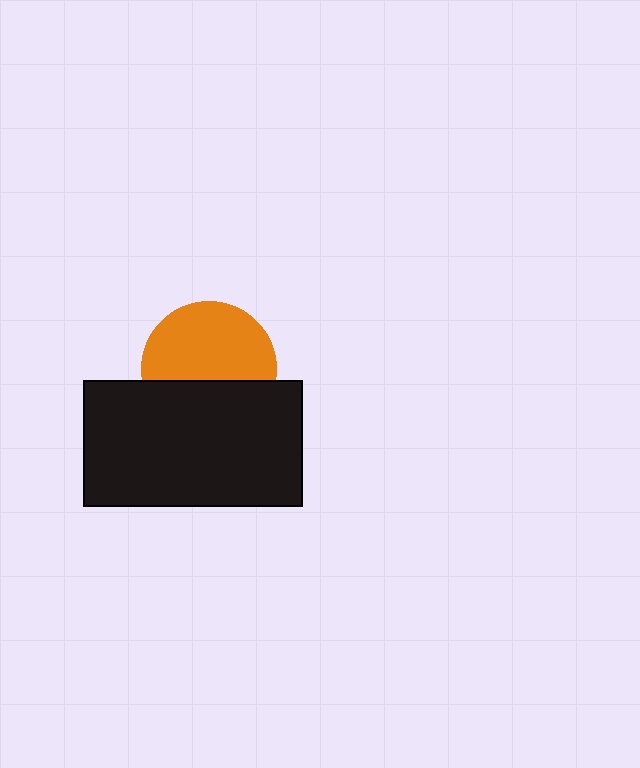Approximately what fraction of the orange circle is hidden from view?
Roughly 40% of the orange circle is hidden behind the black rectangle.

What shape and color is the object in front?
The object in front is a black rectangle.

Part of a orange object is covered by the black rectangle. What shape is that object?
It is a circle.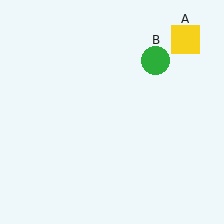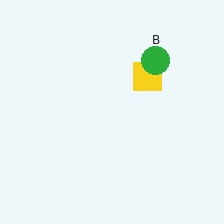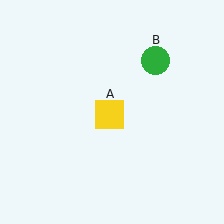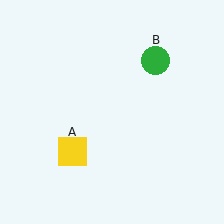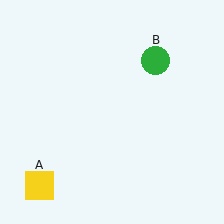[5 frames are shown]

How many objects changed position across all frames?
1 object changed position: yellow square (object A).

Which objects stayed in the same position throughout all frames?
Green circle (object B) remained stationary.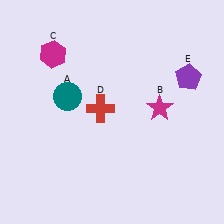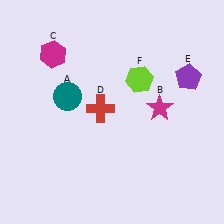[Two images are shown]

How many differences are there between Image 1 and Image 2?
There is 1 difference between the two images.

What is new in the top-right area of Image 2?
A lime hexagon (F) was added in the top-right area of Image 2.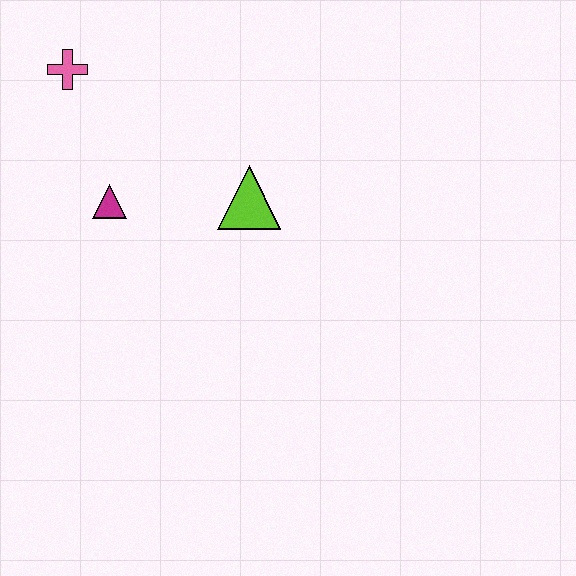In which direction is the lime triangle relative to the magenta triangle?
The lime triangle is to the right of the magenta triangle.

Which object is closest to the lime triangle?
The magenta triangle is closest to the lime triangle.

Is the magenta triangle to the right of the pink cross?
Yes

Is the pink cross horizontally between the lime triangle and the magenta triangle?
No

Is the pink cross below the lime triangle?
No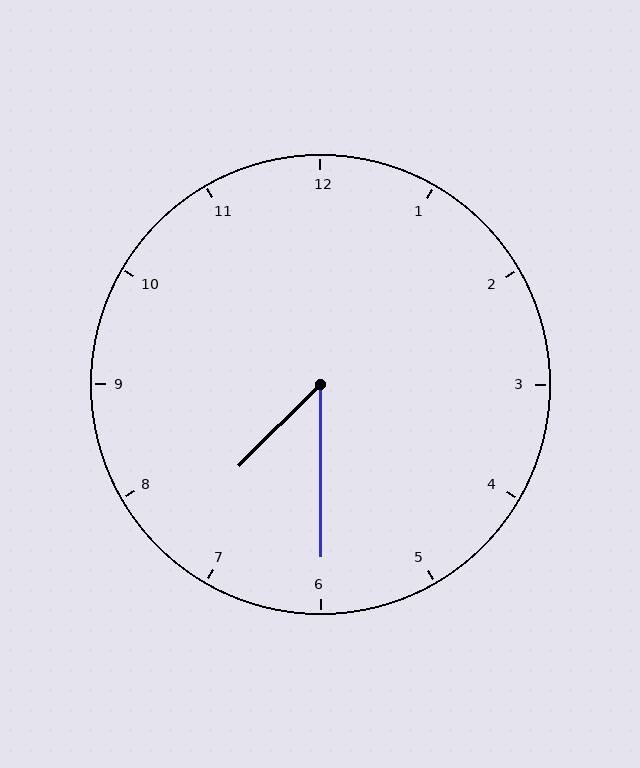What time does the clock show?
7:30.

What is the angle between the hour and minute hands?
Approximately 45 degrees.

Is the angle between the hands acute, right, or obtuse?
It is acute.